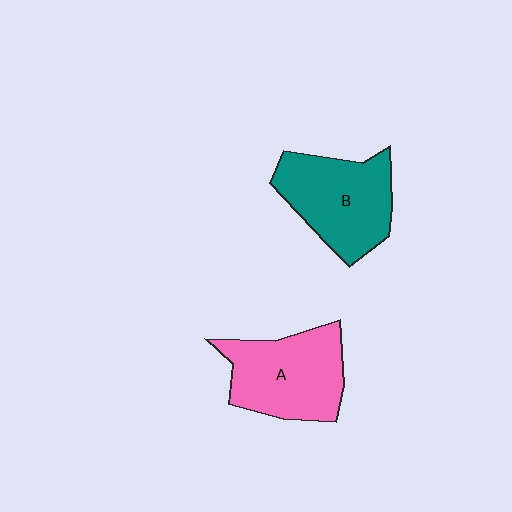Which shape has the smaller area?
Shape B (teal).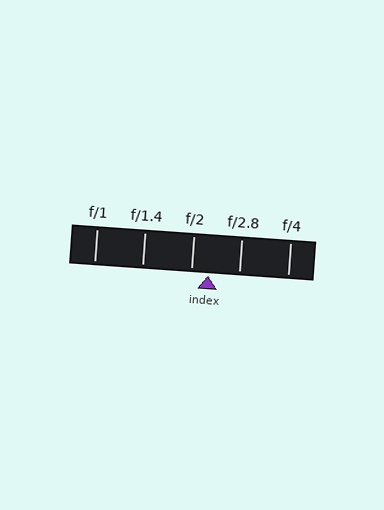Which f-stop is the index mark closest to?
The index mark is closest to f/2.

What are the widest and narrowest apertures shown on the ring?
The widest aperture shown is f/1 and the narrowest is f/4.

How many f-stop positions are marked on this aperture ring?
There are 5 f-stop positions marked.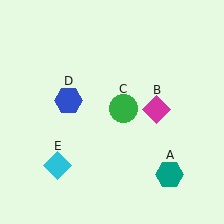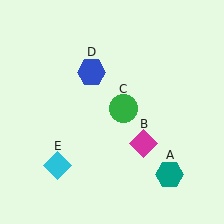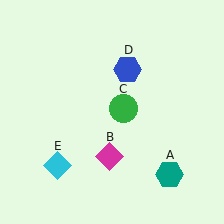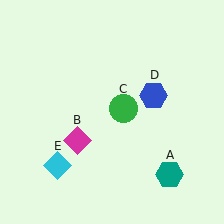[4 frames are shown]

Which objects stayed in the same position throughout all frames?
Teal hexagon (object A) and green circle (object C) and cyan diamond (object E) remained stationary.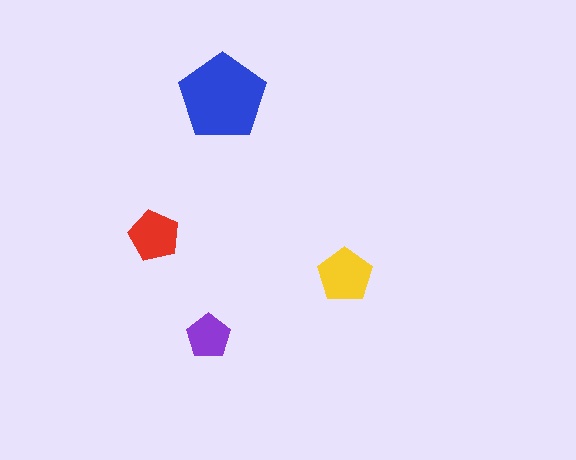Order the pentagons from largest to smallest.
the blue one, the yellow one, the red one, the purple one.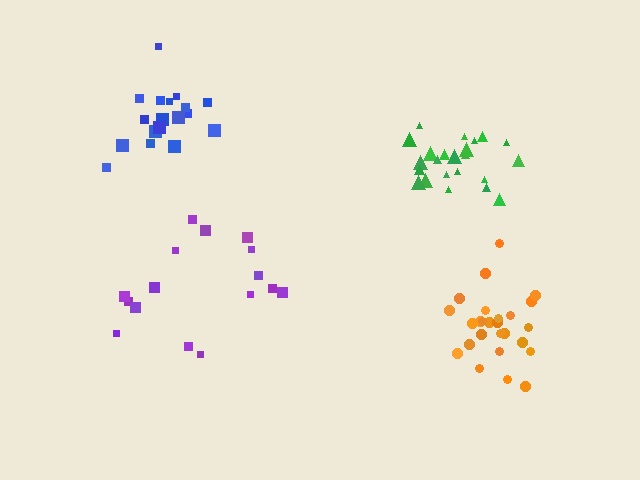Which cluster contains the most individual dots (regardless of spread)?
Orange (26).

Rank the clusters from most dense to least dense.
orange, blue, green, purple.